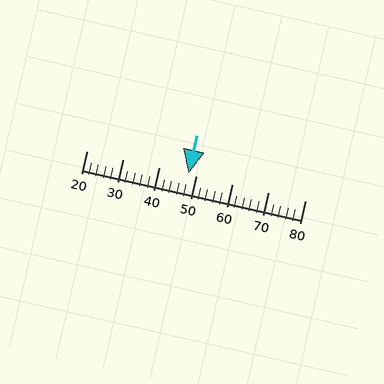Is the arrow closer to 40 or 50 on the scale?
The arrow is closer to 50.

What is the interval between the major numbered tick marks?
The major tick marks are spaced 10 units apart.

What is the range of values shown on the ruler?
The ruler shows values from 20 to 80.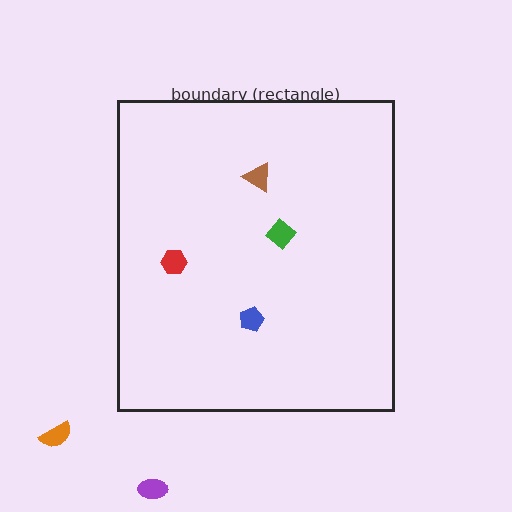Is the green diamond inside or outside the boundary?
Inside.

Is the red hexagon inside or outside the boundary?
Inside.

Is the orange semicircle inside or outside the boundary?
Outside.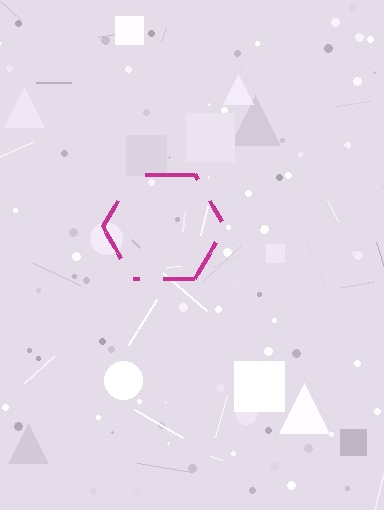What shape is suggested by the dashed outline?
The dashed outline suggests a hexagon.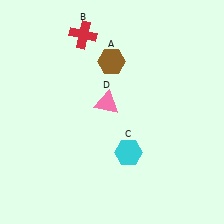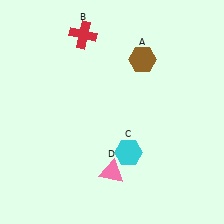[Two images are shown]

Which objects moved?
The objects that moved are: the brown hexagon (A), the pink triangle (D).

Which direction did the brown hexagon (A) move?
The brown hexagon (A) moved right.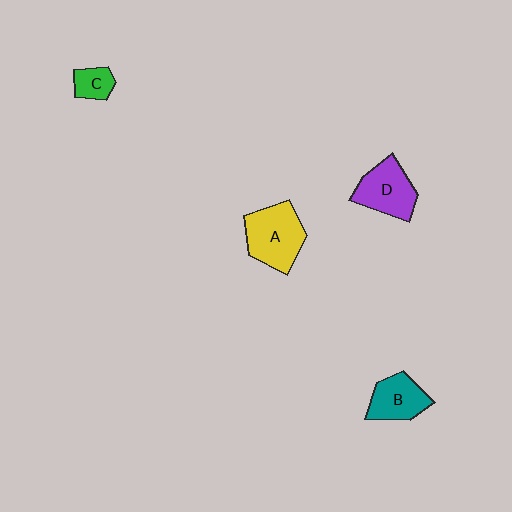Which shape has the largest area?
Shape A (yellow).